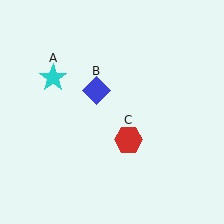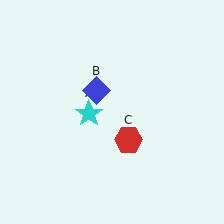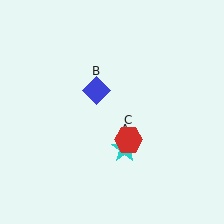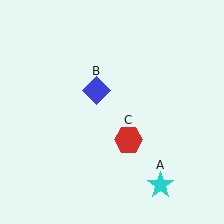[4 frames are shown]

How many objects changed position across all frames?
1 object changed position: cyan star (object A).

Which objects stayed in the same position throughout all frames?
Blue diamond (object B) and red hexagon (object C) remained stationary.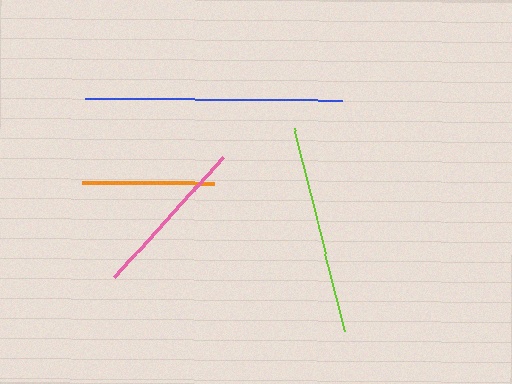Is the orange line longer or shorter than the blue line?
The blue line is longer than the orange line.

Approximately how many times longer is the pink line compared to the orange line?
The pink line is approximately 1.2 times the length of the orange line.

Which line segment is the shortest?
The orange line is the shortest at approximately 132 pixels.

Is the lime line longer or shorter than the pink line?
The lime line is longer than the pink line.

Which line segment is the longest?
The blue line is the longest at approximately 257 pixels.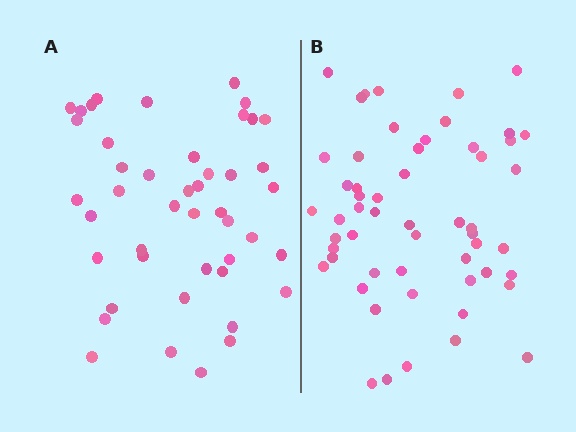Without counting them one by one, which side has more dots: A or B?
Region B (the right region) has more dots.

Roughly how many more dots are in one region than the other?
Region B has roughly 10 or so more dots than region A.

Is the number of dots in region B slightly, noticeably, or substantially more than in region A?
Region B has only slightly more — the two regions are fairly close. The ratio is roughly 1.2 to 1.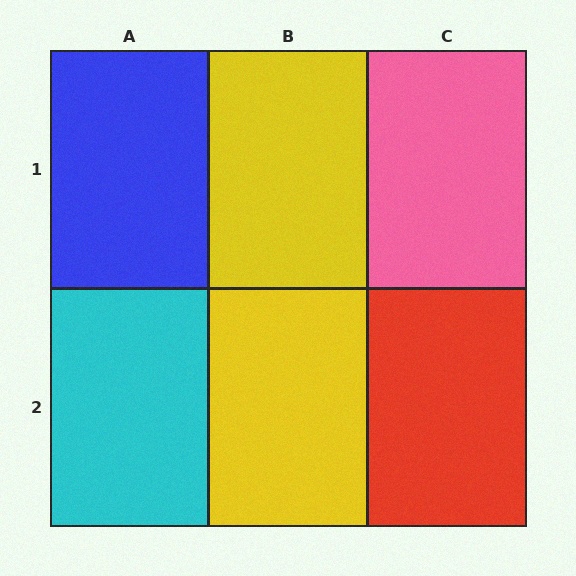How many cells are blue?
1 cell is blue.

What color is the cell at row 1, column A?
Blue.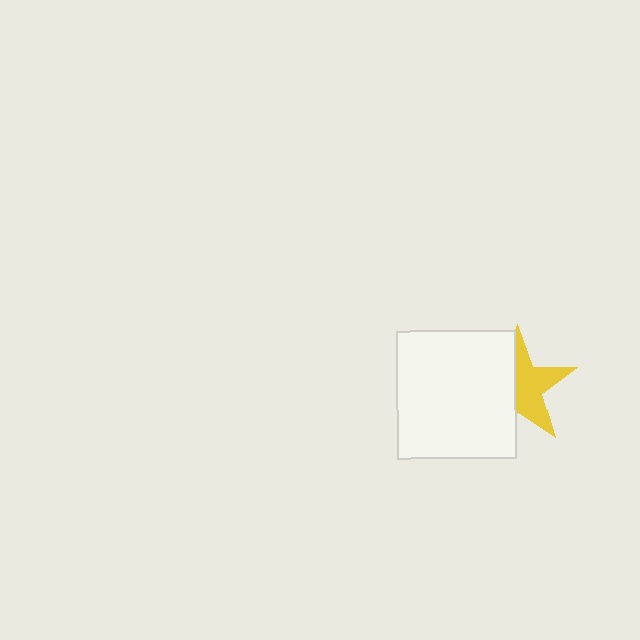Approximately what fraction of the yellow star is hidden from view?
Roughly 46% of the yellow star is hidden behind the white rectangle.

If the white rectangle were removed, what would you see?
You would see the complete yellow star.